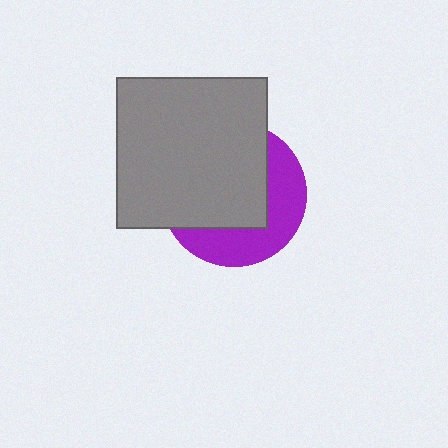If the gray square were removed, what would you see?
You would see the complete purple circle.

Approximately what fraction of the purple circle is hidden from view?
Roughly 61% of the purple circle is hidden behind the gray square.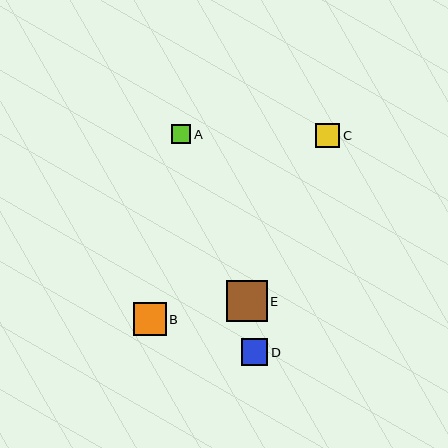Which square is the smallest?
Square A is the smallest with a size of approximately 20 pixels.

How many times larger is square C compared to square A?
Square C is approximately 1.3 times the size of square A.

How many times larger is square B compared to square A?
Square B is approximately 1.7 times the size of square A.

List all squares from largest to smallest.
From largest to smallest: E, B, D, C, A.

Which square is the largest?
Square E is the largest with a size of approximately 41 pixels.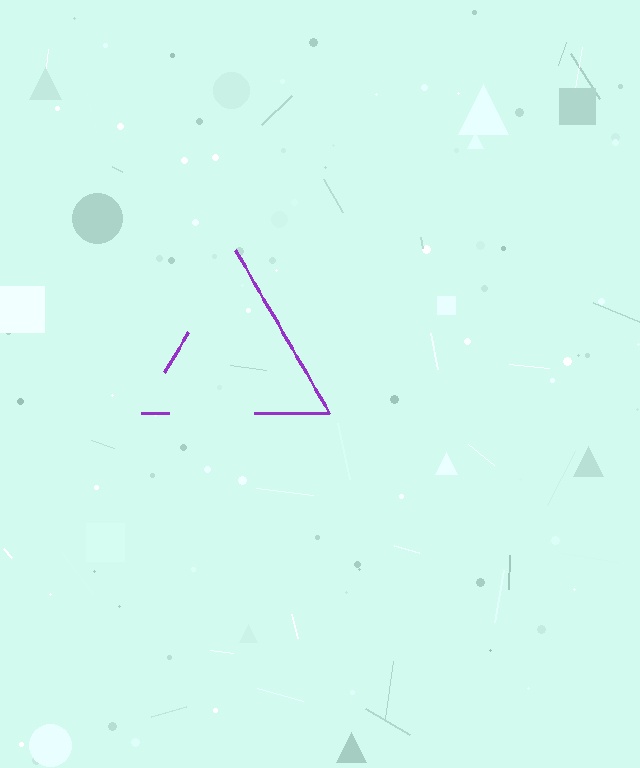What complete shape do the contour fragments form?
The contour fragments form a triangle.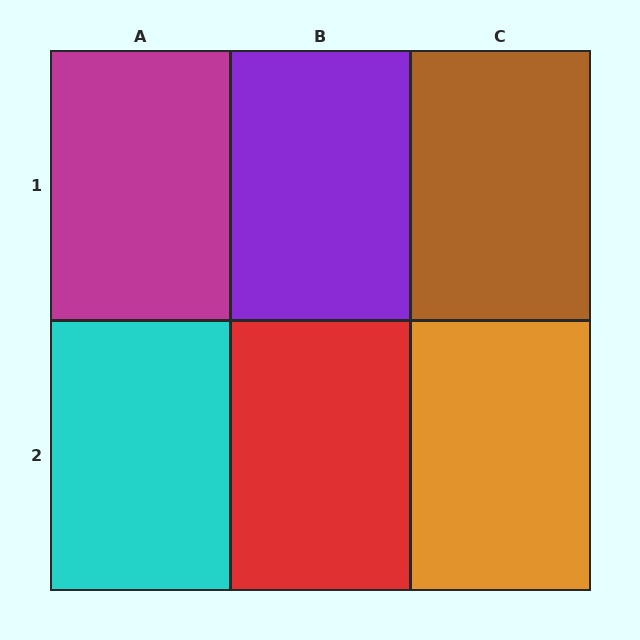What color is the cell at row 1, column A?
Magenta.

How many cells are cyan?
1 cell is cyan.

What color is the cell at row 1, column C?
Brown.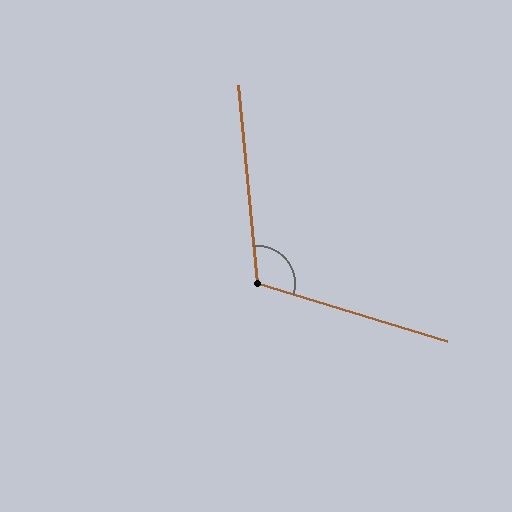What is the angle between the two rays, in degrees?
Approximately 112 degrees.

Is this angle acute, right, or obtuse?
It is obtuse.